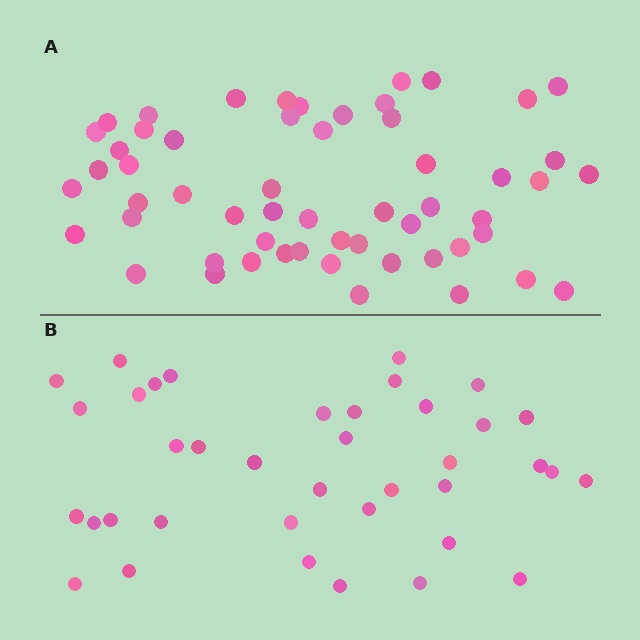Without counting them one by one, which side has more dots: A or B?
Region A (the top region) has more dots.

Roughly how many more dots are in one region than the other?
Region A has approximately 20 more dots than region B.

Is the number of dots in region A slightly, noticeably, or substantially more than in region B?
Region A has substantially more. The ratio is roughly 1.5 to 1.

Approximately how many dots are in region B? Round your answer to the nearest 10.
About 40 dots. (The exact count is 38, which rounds to 40.)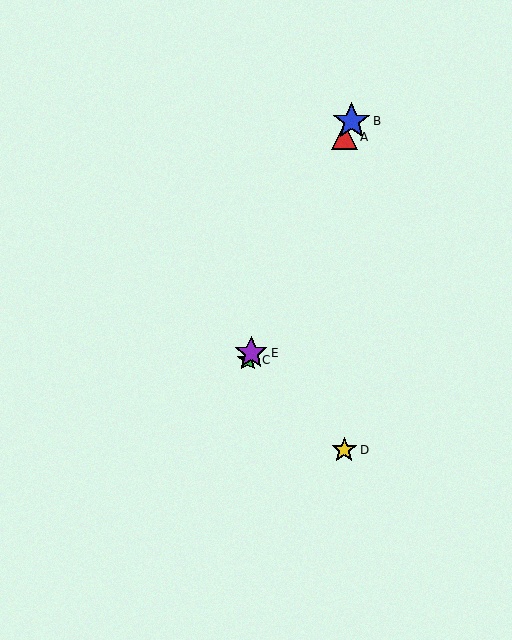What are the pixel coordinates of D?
Object D is at (344, 450).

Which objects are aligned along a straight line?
Objects A, B, C, E are aligned along a straight line.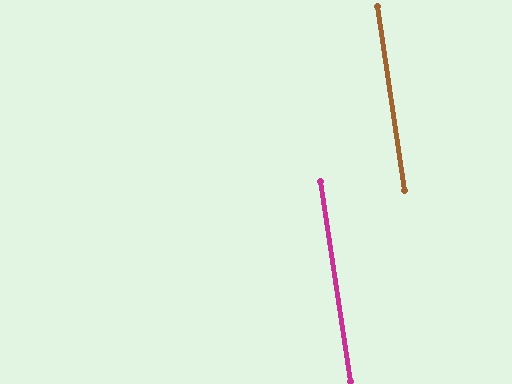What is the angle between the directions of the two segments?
Approximately 0 degrees.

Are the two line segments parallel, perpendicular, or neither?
Parallel — their directions differ by only 0.3°.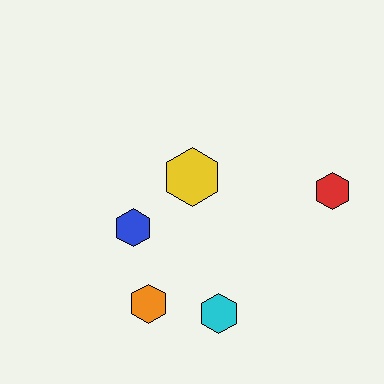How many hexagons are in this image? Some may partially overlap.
There are 5 hexagons.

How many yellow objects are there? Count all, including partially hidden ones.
There is 1 yellow object.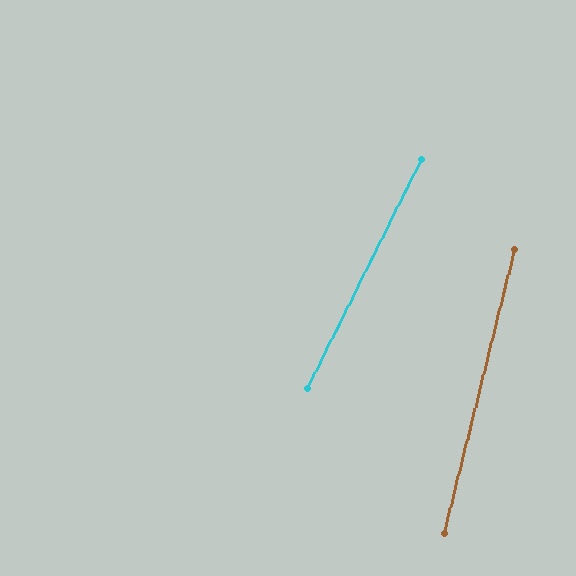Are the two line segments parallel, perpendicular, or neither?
Neither parallel nor perpendicular — they differ by about 13°.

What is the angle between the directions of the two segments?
Approximately 13 degrees.